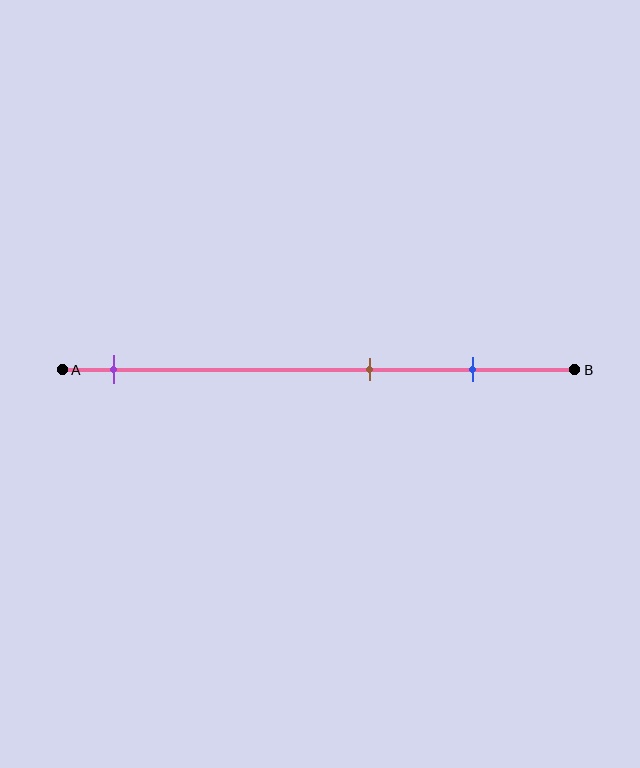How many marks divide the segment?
There are 3 marks dividing the segment.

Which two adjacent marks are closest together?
The brown and blue marks are the closest adjacent pair.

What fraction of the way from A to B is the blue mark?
The blue mark is approximately 80% (0.8) of the way from A to B.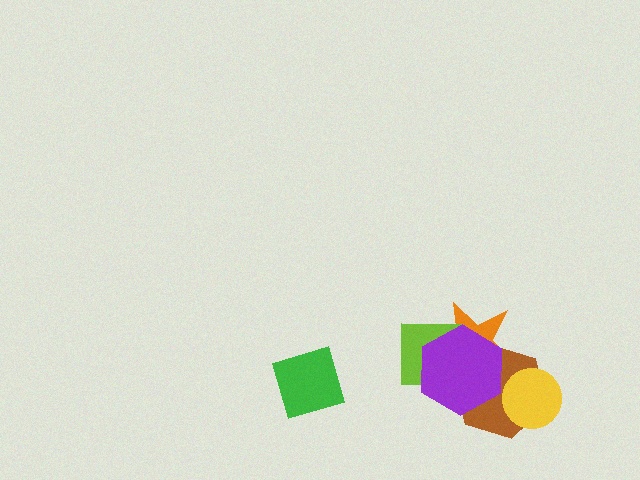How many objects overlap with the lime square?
3 objects overlap with the lime square.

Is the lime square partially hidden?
Yes, it is partially covered by another shape.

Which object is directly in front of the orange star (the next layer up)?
The brown hexagon is directly in front of the orange star.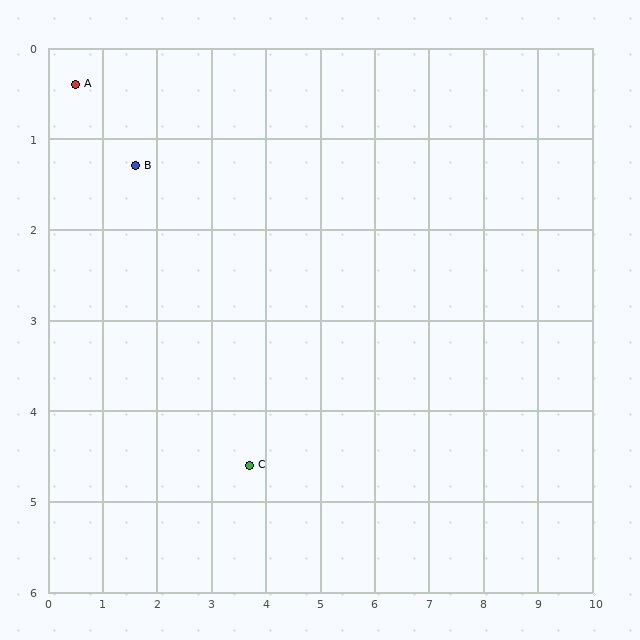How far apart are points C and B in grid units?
Points C and B are about 3.9 grid units apart.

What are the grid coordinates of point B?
Point B is at approximately (1.6, 1.3).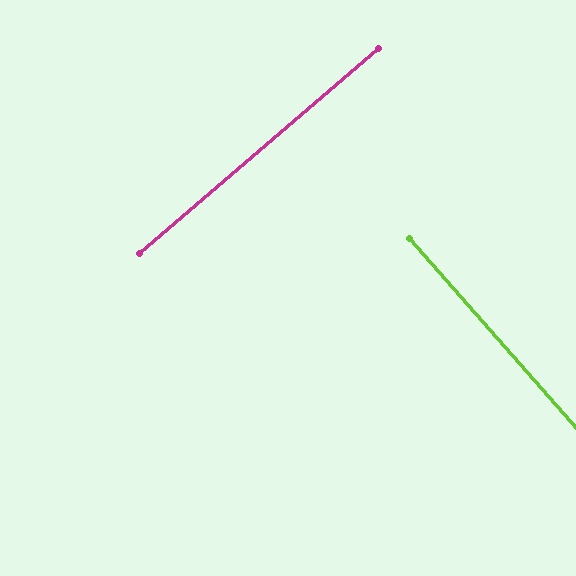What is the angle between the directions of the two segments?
Approximately 89 degrees.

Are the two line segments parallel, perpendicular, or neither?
Perpendicular — they meet at approximately 89°.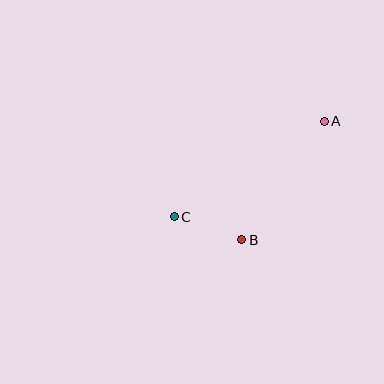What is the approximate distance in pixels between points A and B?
The distance between A and B is approximately 144 pixels.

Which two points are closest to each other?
Points B and C are closest to each other.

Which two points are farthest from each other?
Points A and C are farthest from each other.